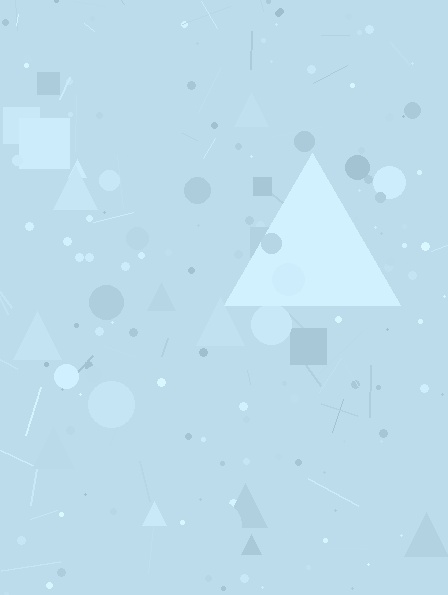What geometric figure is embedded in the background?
A triangle is embedded in the background.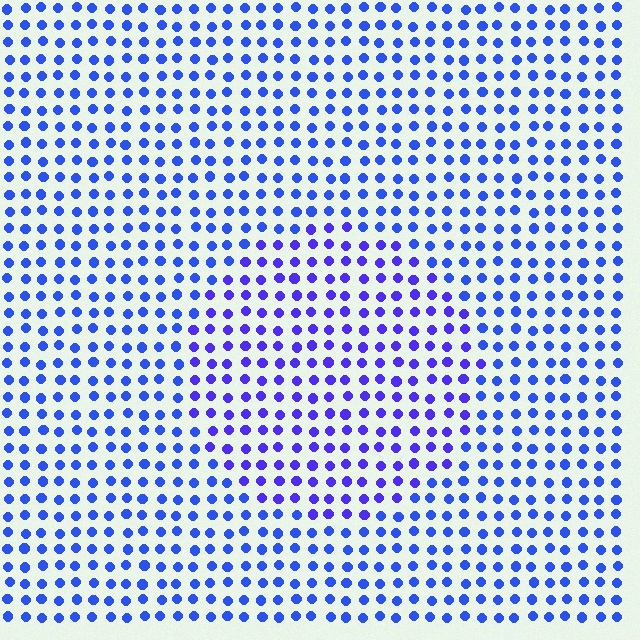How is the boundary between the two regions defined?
The boundary is defined purely by a slight shift in hue (about 23 degrees). Spacing, size, and orientation are identical on both sides.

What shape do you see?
I see a circle.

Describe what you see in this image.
The image is filled with small blue elements in a uniform arrangement. A circle-shaped region is visible where the elements are tinted to a slightly different hue, forming a subtle color boundary.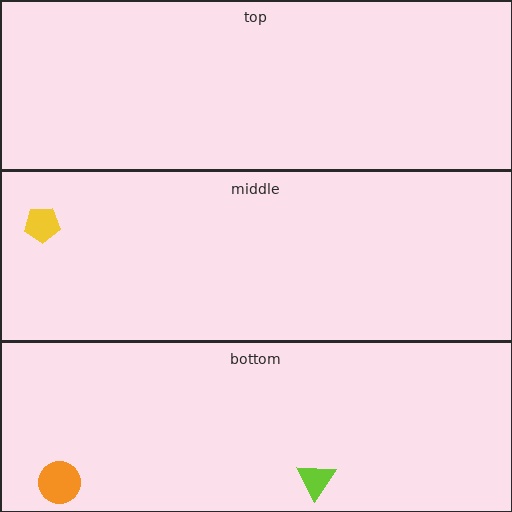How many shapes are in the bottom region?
2.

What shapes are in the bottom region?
The orange circle, the lime triangle.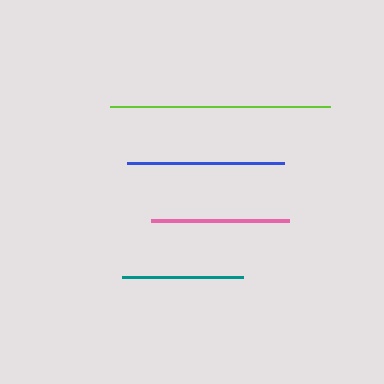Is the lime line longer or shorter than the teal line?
The lime line is longer than the teal line.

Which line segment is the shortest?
The teal line is the shortest at approximately 120 pixels.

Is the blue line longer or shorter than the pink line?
The blue line is longer than the pink line.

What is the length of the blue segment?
The blue segment is approximately 158 pixels long.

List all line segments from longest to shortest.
From longest to shortest: lime, blue, pink, teal.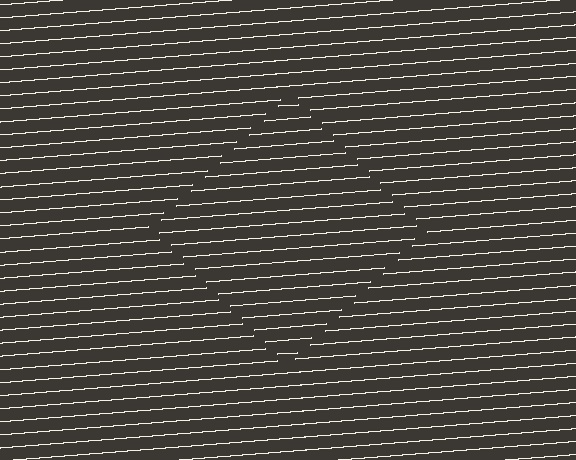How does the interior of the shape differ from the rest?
The interior of the shape contains the same grating, shifted by half a period — the contour is defined by the phase discontinuity where line-ends from the inner and outer gratings abut.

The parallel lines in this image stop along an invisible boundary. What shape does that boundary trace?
An illusory square. The interior of the shape contains the same grating, shifted by half a period — the contour is defined by the phase discontinuity where line-ends from the inner and outer gratings abut.